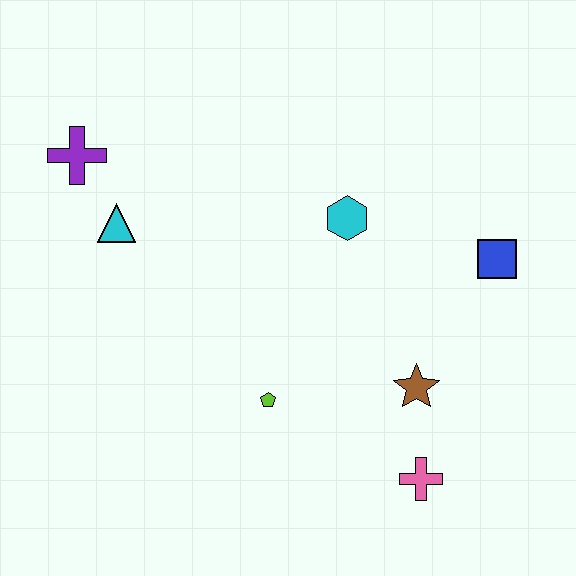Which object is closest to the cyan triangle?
The purple cross is closest to the cyan triangle.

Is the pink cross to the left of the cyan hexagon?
No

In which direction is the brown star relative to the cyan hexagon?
The brown star is below the cyan hexagon.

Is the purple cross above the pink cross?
Yes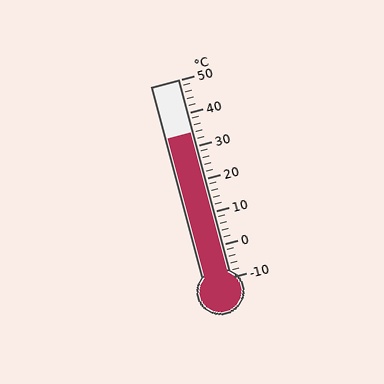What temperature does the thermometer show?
The thermometer shows approximately 34°C.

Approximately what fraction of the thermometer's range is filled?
The thermometer is filled to approximately 75% of its range.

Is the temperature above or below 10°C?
The temperature is above 10°C.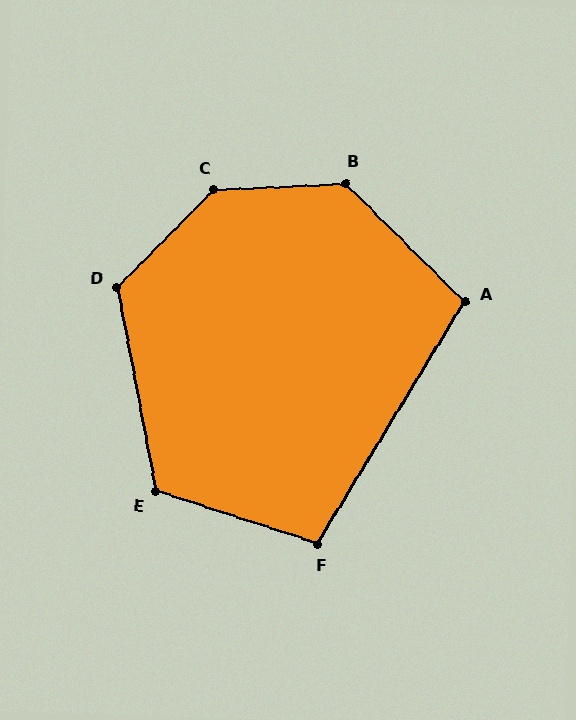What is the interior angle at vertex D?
Approximately 124 degrees (obtuse).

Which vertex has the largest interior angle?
C, at approximately 137 degrees.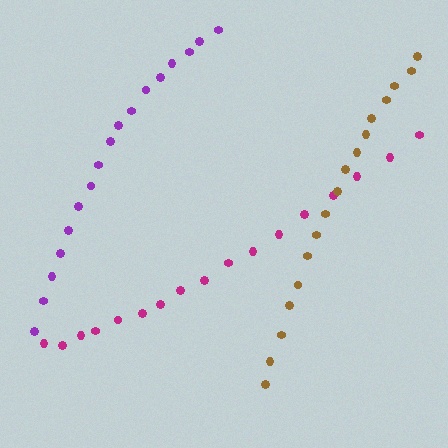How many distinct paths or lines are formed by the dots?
There are 3 distinct paths.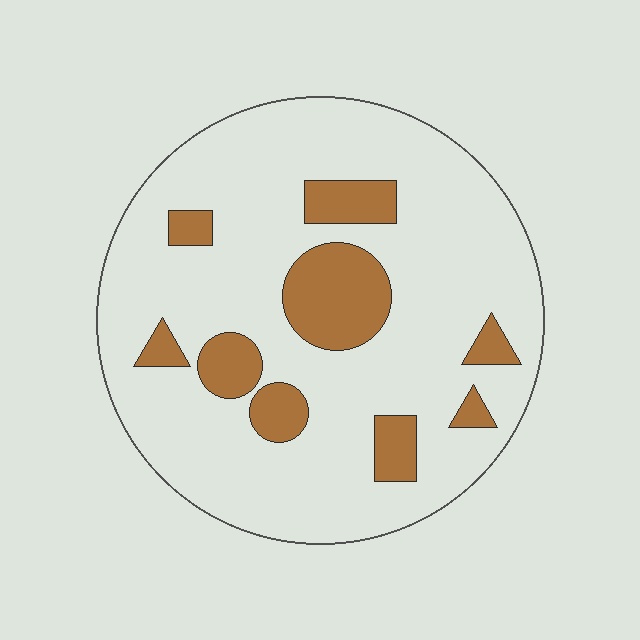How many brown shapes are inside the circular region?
9.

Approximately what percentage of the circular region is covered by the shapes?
Approximately 20%.